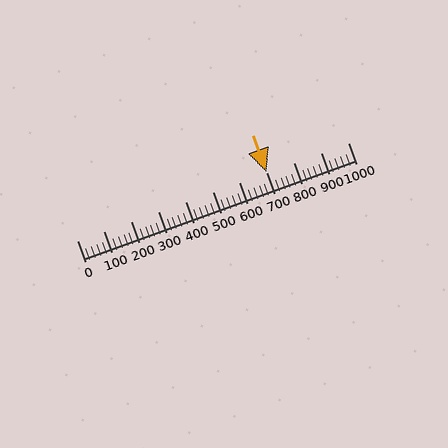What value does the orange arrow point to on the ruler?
The orange arrow points to approximately 700.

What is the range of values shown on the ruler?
The ruler shows values from 0 to 1000.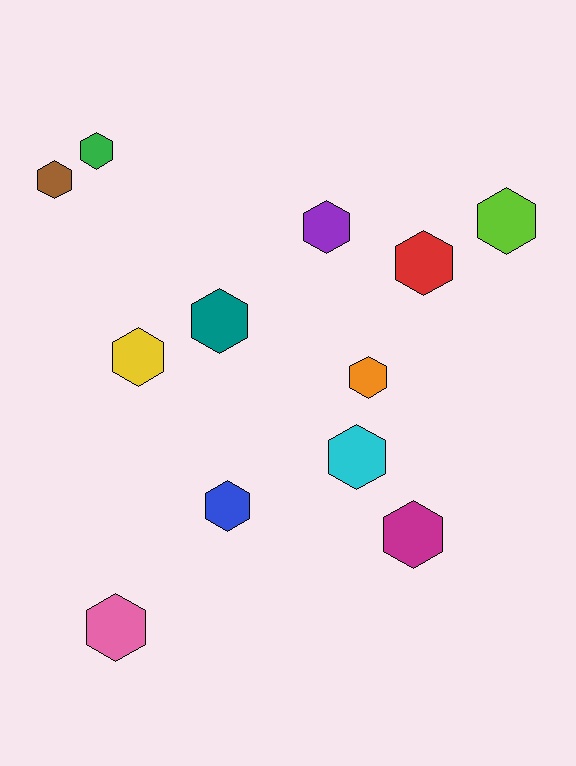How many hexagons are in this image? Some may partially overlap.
There are 12 hexagons.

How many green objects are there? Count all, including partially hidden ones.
There is 1 green object.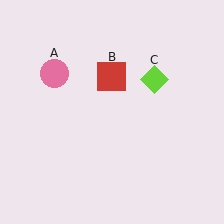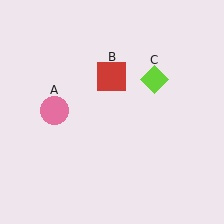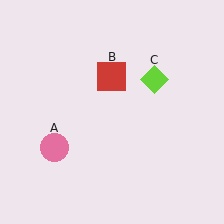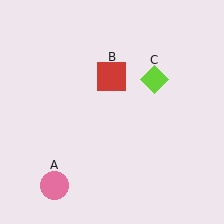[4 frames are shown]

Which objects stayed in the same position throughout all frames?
Red square (object B) and lime diamond (object C) remained stationary.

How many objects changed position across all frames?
1 object changed position: pink circle (object A).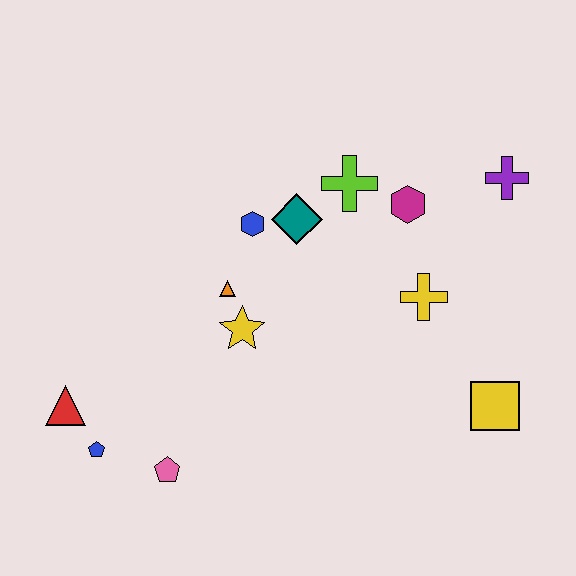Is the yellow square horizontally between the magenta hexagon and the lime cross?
No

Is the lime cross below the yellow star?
No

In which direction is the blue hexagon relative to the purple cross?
The blue hexagon is to the left of the purple cross.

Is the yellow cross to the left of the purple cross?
Yes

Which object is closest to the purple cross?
The magenta hexagon is closest to the purple cross.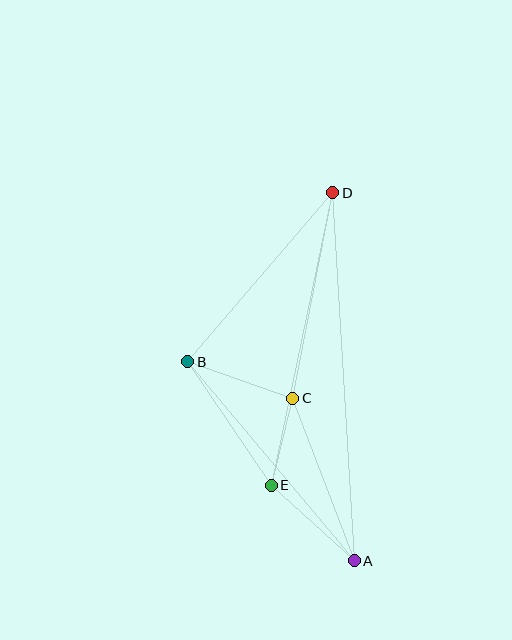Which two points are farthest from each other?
Points A and D are farthest from each other.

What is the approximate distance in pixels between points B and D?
The distance between B and D is approximately 223 pixels.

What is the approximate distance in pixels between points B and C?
The distance between B and C is approximately 111 pixels.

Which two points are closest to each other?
Points C and E are closest to each other.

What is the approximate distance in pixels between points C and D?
The distance between C and D is approximately 209 pixels.